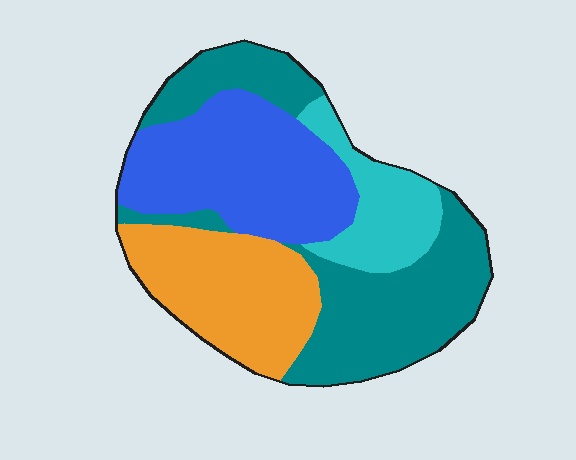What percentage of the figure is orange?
Orange takes up about one quarter (1/4) of the figure.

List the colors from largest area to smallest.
From largest to smallest: teal, blue, orange, cyan.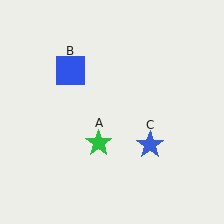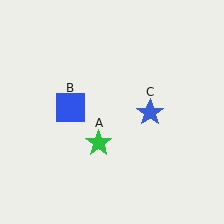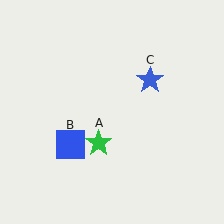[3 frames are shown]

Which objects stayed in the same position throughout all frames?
Green star (object A) remained stationary.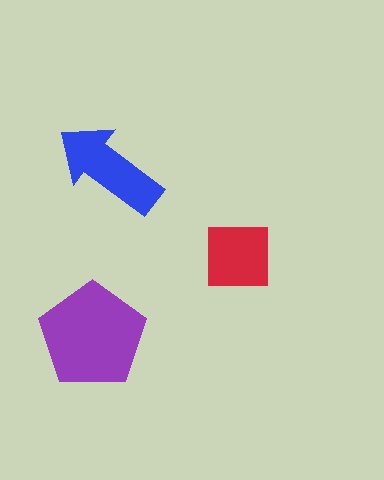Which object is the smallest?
The red square.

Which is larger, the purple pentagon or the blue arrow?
The purple pentagon.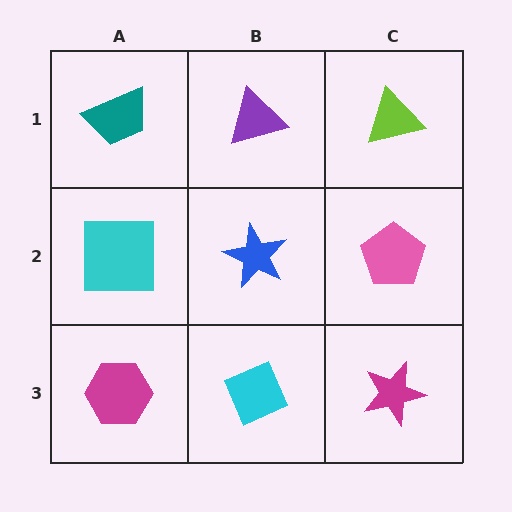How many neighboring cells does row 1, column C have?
2.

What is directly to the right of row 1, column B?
A lime triangle.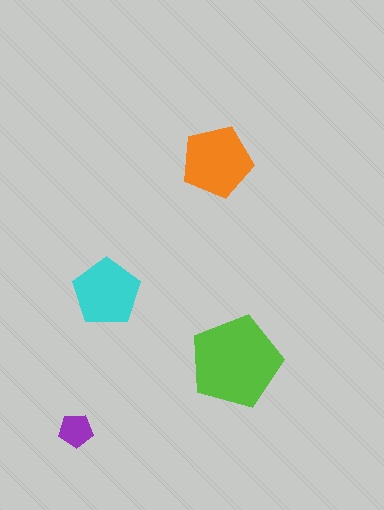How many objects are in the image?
There are 4 objects in the image.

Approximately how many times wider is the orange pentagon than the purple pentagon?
About 2 times wider.